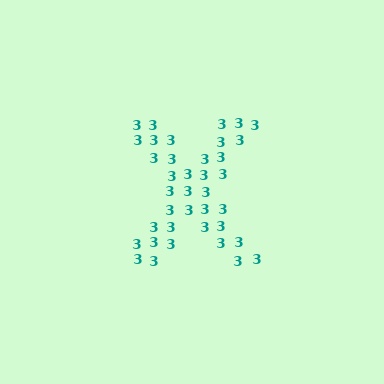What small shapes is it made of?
It is made of small digit 3's.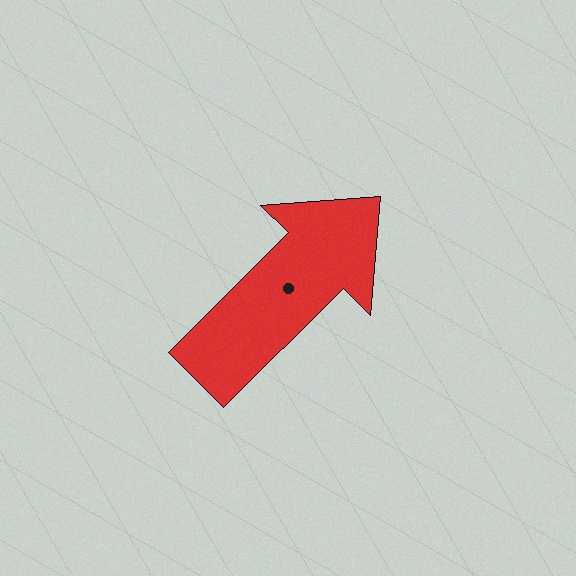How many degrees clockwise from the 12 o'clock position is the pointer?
Approximately 45 degrees.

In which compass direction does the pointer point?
Northeast.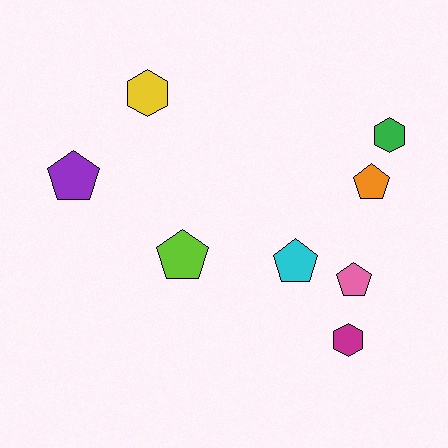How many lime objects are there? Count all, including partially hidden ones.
There is 1 lime object.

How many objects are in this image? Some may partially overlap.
There are 8 objects.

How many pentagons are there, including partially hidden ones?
There are 5 pentagons.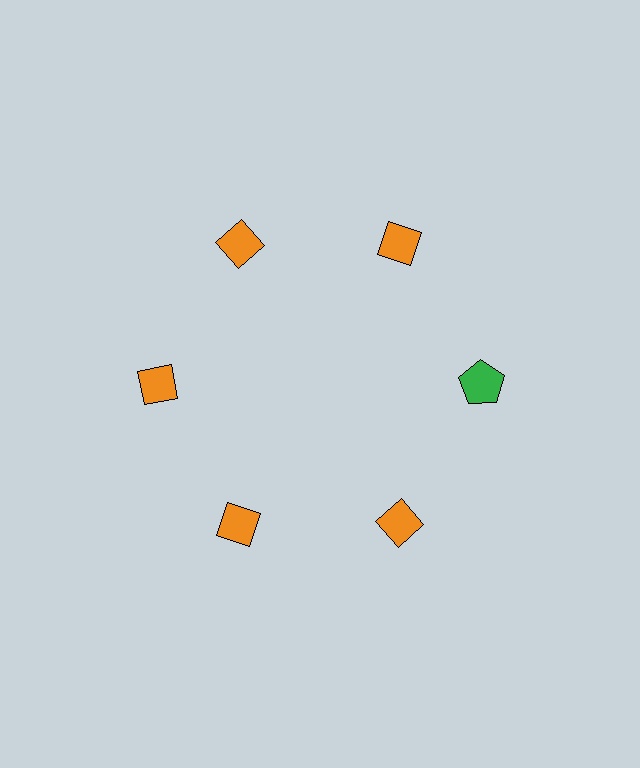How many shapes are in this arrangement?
There are 6 shapes arranged in a ring pattern.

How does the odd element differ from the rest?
It differs in both color (green instead of orange) and shape (pentagon instead of diamond).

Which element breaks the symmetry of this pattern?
The green pentagon at roughly the 3 o'clock position breaks the symmetry. All other shapes are orange diamonds.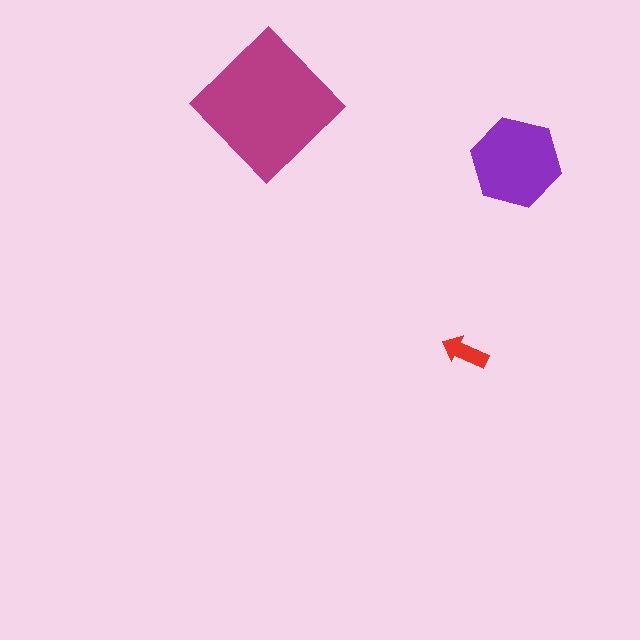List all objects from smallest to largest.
The red arrow, the purple hexagon, the magenta diamond.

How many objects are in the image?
There are 3 objects in the image.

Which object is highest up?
The magenta diamond is topmost.